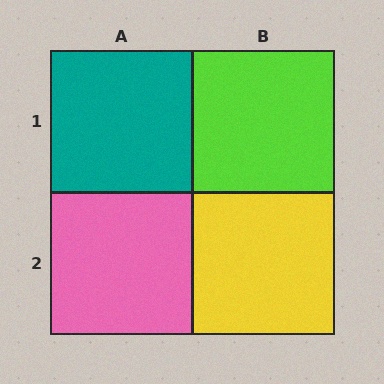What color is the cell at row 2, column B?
Yellow.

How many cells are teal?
1 cell is teal.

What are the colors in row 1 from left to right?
Teal, lime.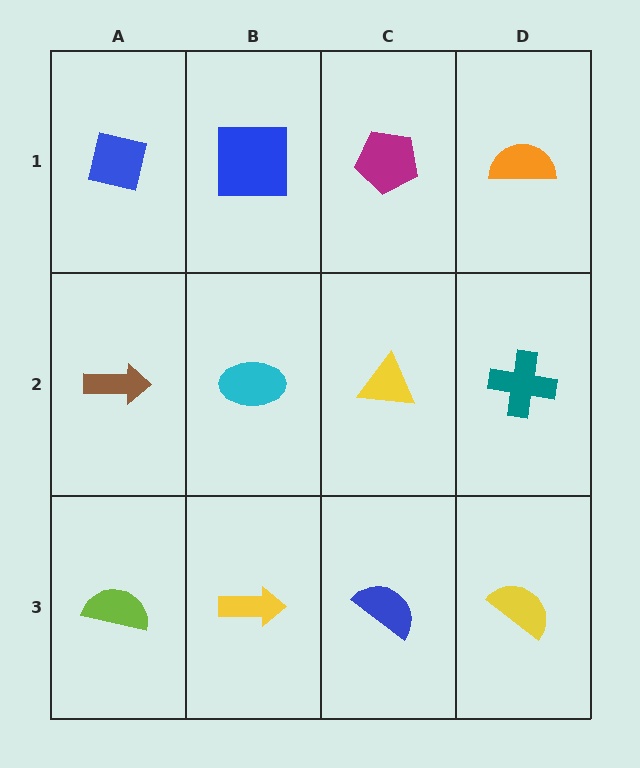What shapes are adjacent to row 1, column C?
A yellow triangle (row 2, column C), a blue square (row 1, column B), an orange semicircle (row 1, column D).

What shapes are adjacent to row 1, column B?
A cyan ellipse (row 2, column B), a blue square (row 1, column A), a magenta pentagon (row 1, column C).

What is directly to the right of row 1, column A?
A blue square.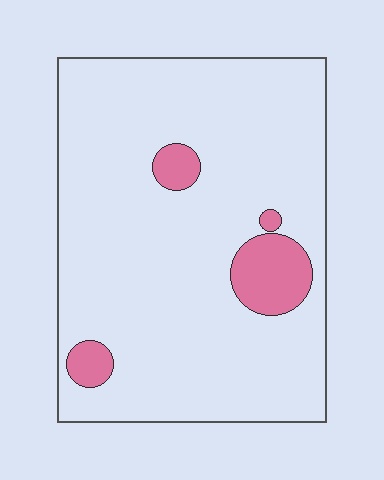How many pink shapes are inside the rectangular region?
4.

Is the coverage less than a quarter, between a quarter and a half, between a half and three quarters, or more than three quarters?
Less than a quarter.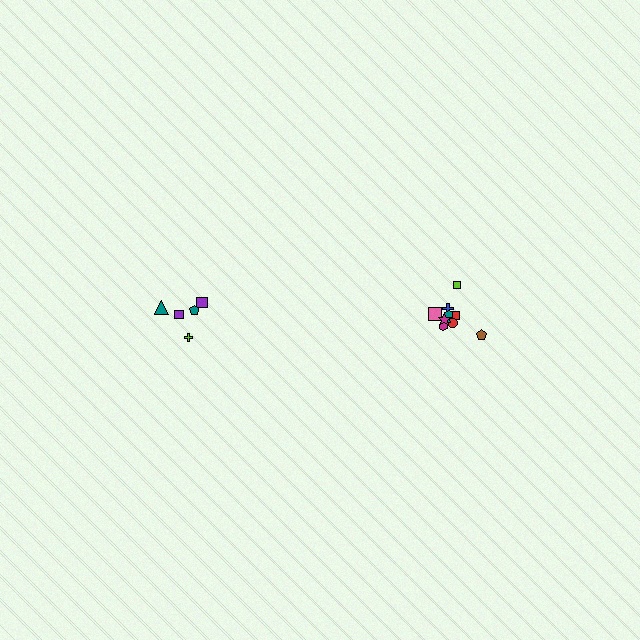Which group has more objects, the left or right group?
The right group.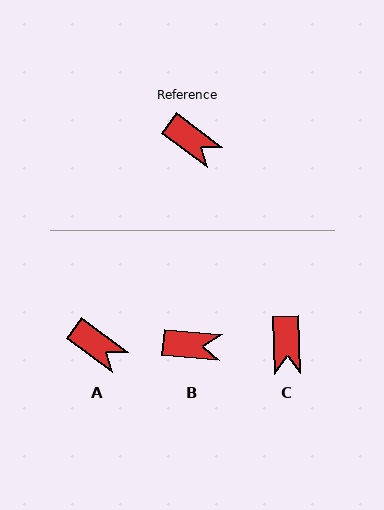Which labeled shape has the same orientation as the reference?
A.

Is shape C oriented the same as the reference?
No, it is off by about 51 degrees.